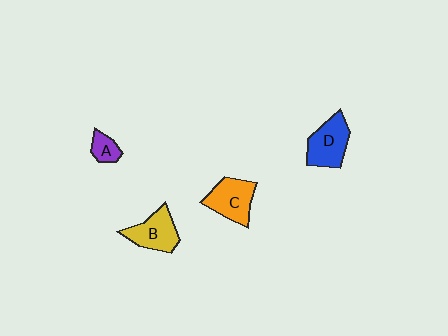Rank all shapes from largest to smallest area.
From largest to smallest: D (blue), C (orange), B (yellow), A (purple).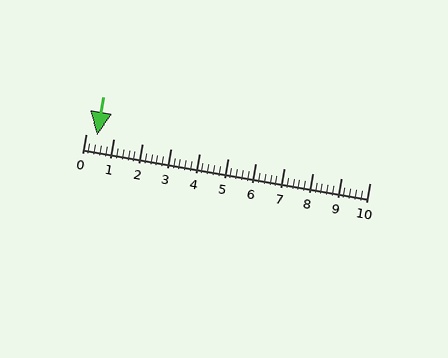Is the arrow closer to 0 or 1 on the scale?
The arrow is closer to 0.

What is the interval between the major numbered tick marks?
The major tick marks are spaced 1 units apart.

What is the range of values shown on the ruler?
The ruler shows values from 0 to 10.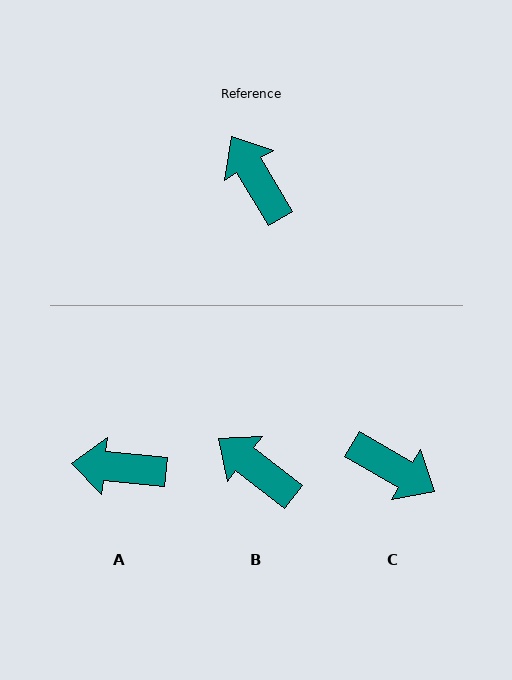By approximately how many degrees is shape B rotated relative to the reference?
Approximately 21 degrees counter-clockwise.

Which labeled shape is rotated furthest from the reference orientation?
C, about 151 degrees away.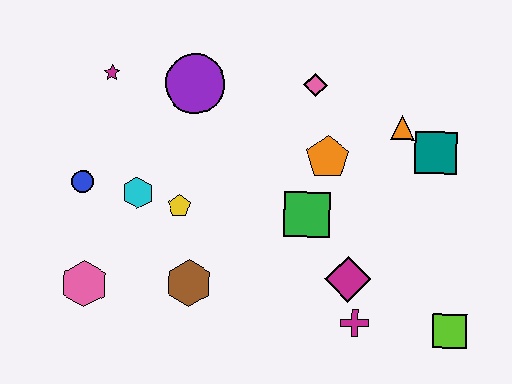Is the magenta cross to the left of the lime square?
Yes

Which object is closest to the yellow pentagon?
The cyan hexagon is closest to the yellow pentagon.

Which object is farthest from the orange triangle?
The pink hexagon is farthest from the orange triangle.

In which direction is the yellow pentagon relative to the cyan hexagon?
The yellow pentagon is to the right of the cyan hexagon.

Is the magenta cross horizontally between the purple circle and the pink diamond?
No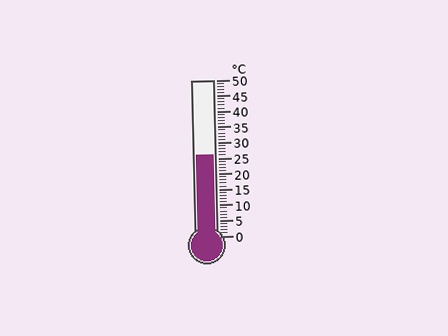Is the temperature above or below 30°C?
The temperature is below 30°C.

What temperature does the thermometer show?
The thermometer shows approximately 26°C.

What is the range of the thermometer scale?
The thermometer scale ranges from 0°C to 50°C.